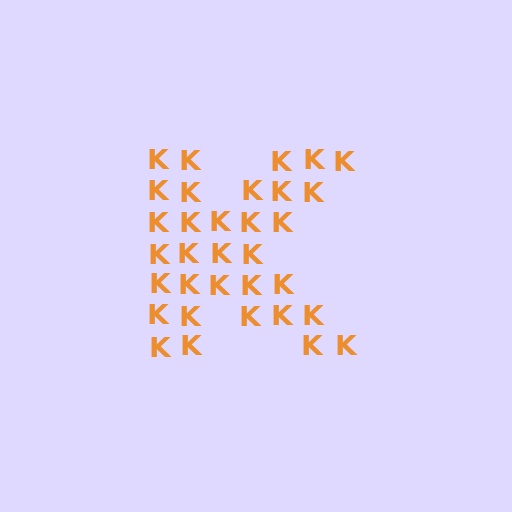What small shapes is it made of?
It is made of small letter K's.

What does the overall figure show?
The overall figure shows the letter K.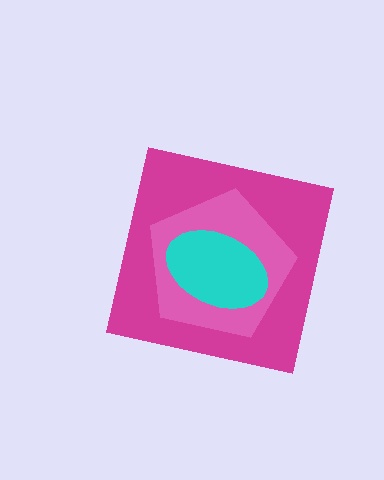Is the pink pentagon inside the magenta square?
Yes.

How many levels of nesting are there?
3.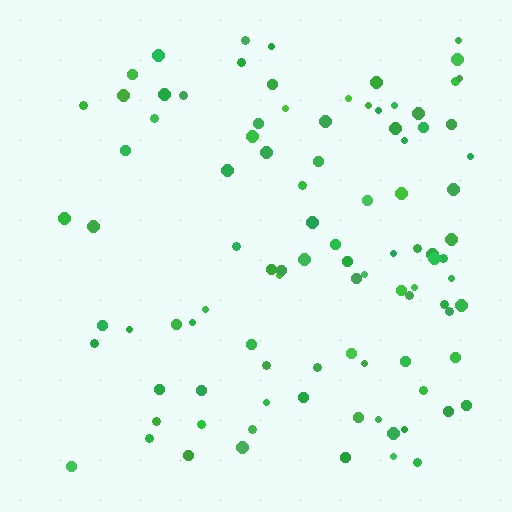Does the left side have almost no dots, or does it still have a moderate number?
Still a moderate number, just noticeably fewer than the right.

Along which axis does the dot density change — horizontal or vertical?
Horizontal.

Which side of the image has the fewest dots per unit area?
The left.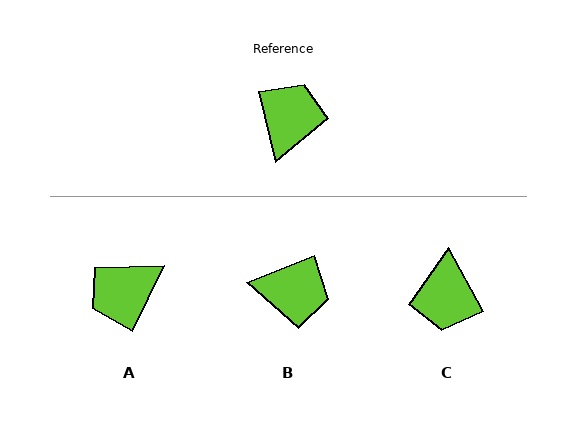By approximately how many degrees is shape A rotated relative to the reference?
Approximately 141 degrees counter-clockwise.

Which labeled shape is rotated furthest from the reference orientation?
C, about 165 degrees away.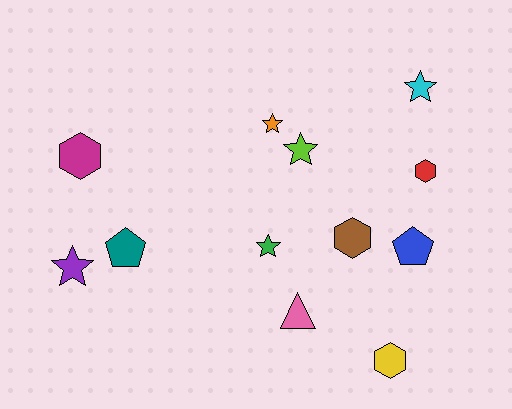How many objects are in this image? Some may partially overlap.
There are 12 objects.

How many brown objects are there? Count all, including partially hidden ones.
There is 1 brown object.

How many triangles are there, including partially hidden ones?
There is 1 triangle.